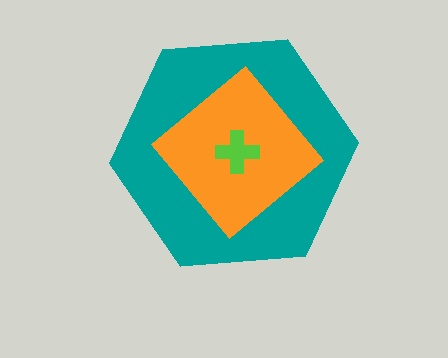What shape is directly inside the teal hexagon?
The orange diamond.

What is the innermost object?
The lime cross.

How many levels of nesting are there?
3.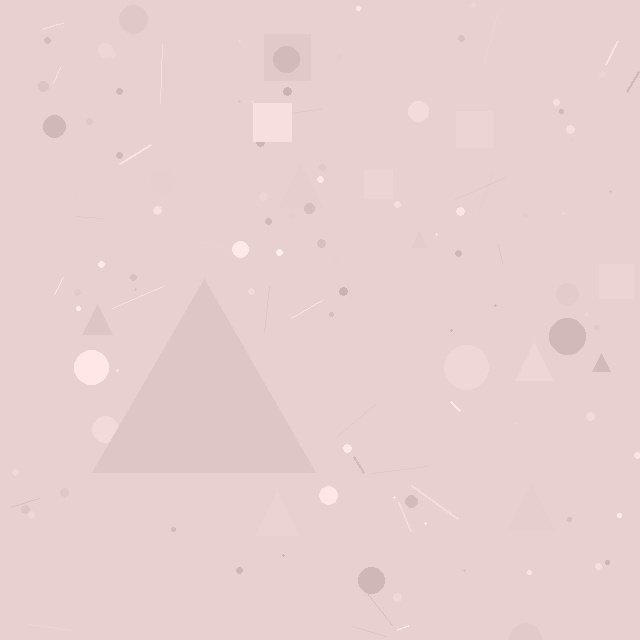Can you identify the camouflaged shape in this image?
The camouflaged shape is a triangle.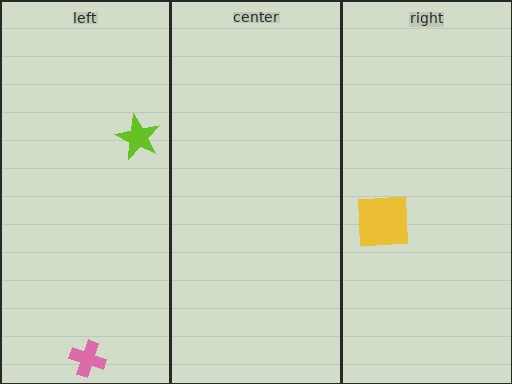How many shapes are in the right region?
1.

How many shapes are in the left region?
2.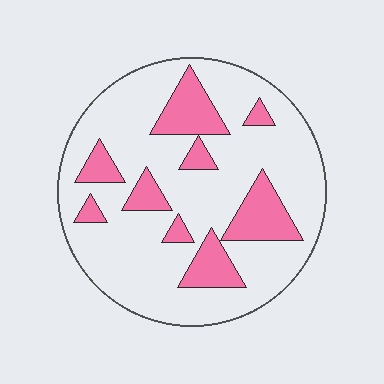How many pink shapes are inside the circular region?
9.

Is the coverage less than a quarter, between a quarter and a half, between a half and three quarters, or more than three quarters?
Less than a quarter.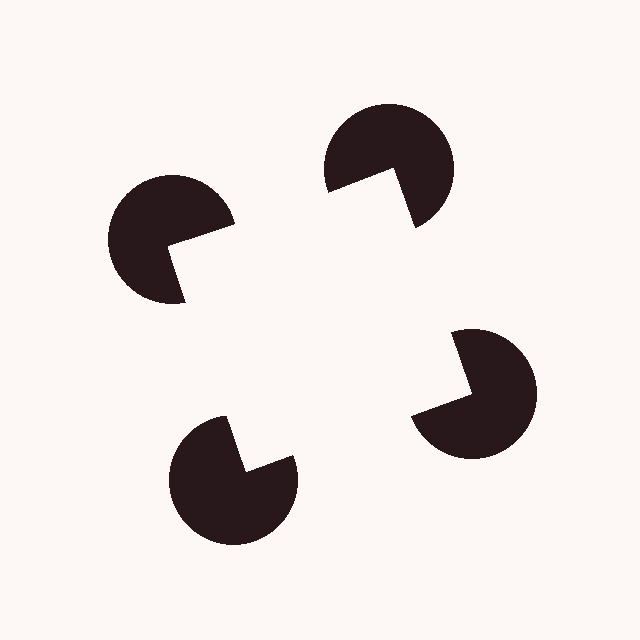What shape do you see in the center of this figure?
An illusory square — its edges are inferred from the aligned wedge cuts in the pac-man discs, not physically drawn.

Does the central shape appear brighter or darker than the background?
It typically appears slightly brighter than the background, even though no actual brightness change is drawn.